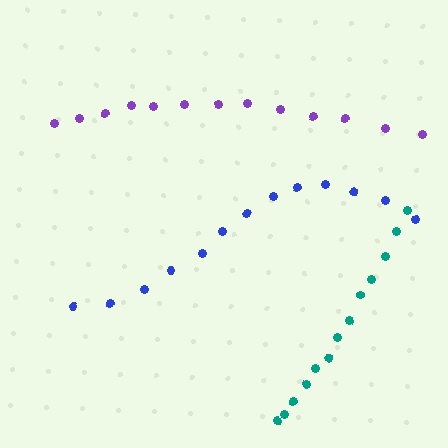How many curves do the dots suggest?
There are 3 distinct paths.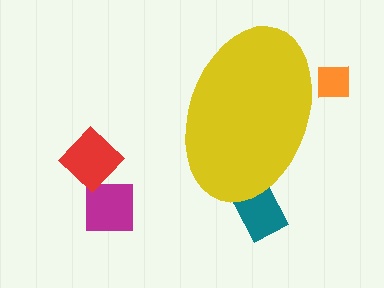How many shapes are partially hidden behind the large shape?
2 shapes are partially hidden.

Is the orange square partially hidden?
Yes, the orange square is partially hidden behind the yellow ellipse.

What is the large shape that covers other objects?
A yellow ellipse.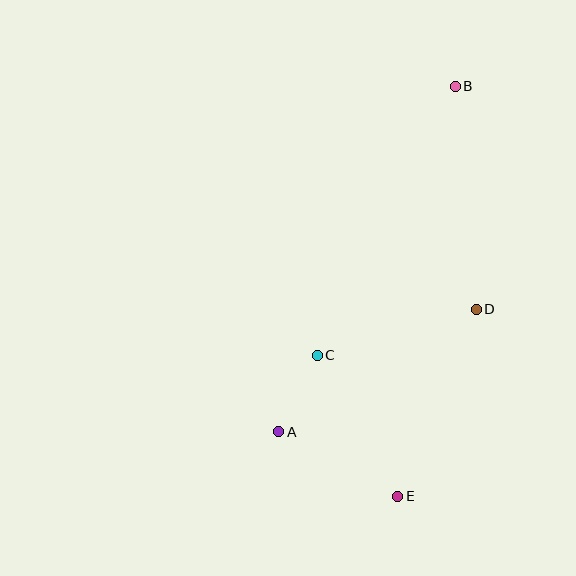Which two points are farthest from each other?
Points B and E are farthest from each other.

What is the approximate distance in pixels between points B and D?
The distance between B and D is approximately 224 pixels.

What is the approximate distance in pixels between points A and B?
The distance between A and B is approximately 388 pixels.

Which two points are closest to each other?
Points A and C are closest to each other.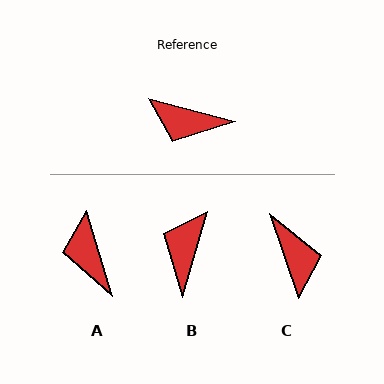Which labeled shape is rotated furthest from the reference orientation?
C, about 123 degrees away.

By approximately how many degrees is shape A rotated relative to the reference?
Approximately 59 degrees clockwise.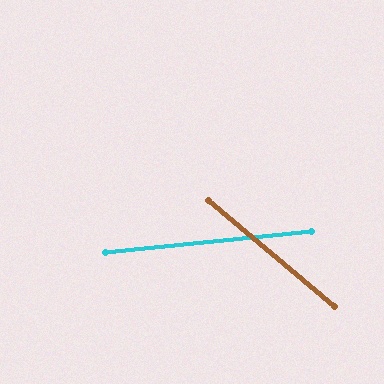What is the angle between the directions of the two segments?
Approximately 46 degrees.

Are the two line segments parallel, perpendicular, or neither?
Neither parallel nor perpendicular — they differ by about 46°.